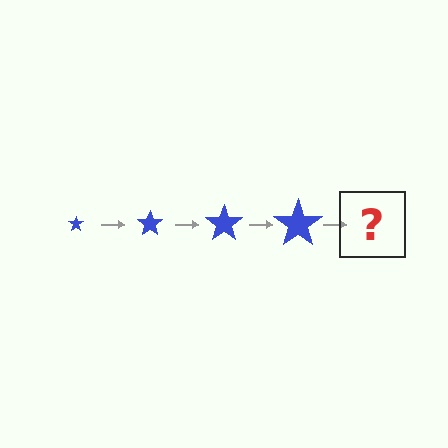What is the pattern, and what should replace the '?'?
The pattern is that the star gets progressively larger each step. The '?' should be a blue star, larger than the previous one.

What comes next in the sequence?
The next element should be a blue star, larger than the previous one.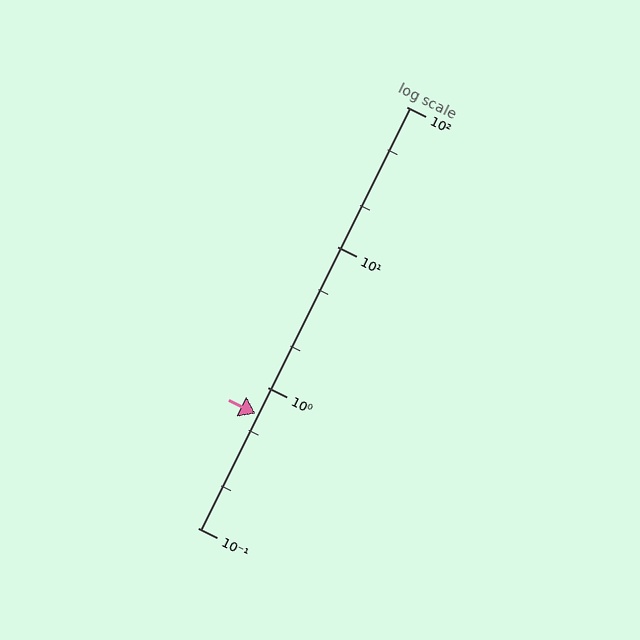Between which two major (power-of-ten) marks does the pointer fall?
The pointer is between 0.1 and 1.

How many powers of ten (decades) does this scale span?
The scale spans 3 decades, from 0.1 to 100.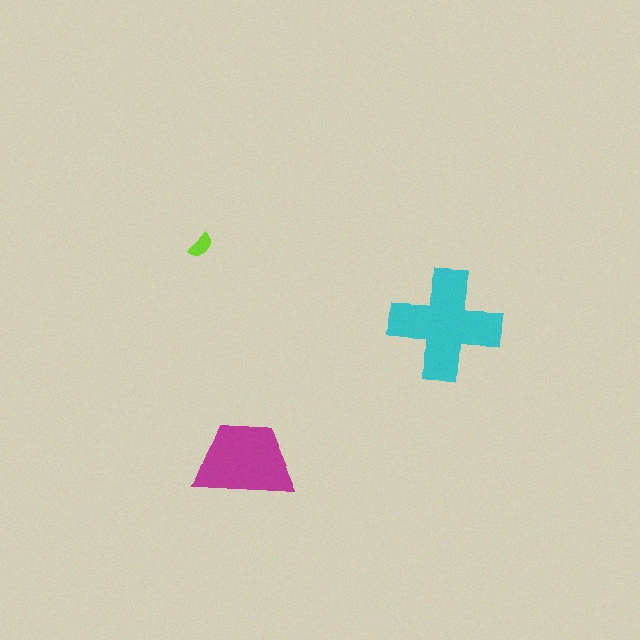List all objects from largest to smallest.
The cyan cross, the magenta trapezoid, the lime semicircle.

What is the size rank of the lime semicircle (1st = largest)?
3rd.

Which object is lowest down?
The magenta trapezoid is bottommost.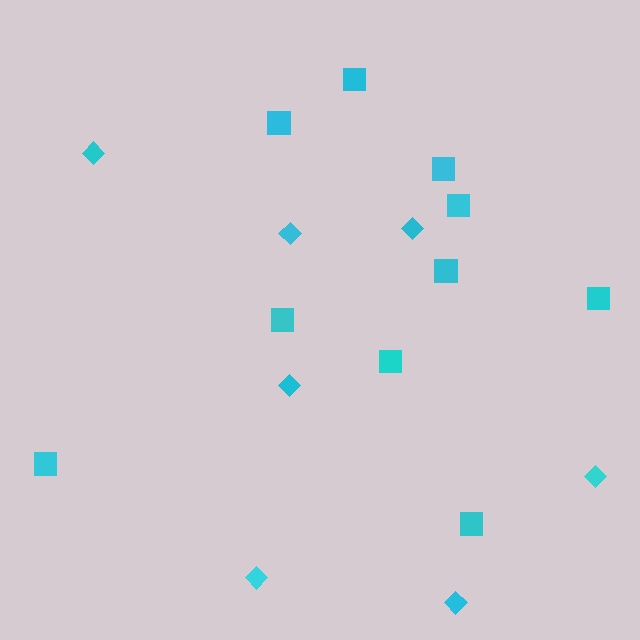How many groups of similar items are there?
There are 2 groups: one group of diamonds (7) and one group of squares (10).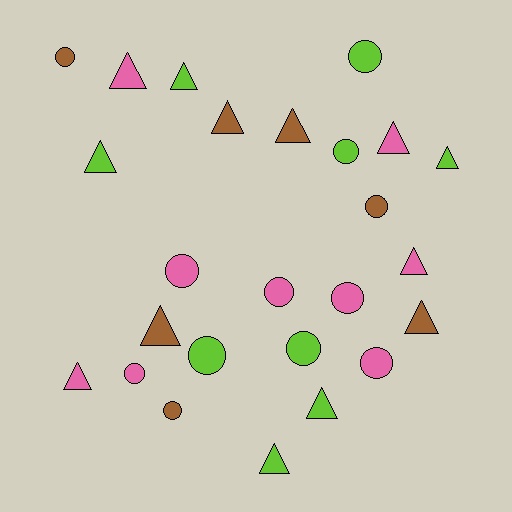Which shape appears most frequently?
Triangle, with 13 objects.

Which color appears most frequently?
Lime, with 9 objects.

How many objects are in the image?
There are 25 objects.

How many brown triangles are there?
There are 4 brown triangles.